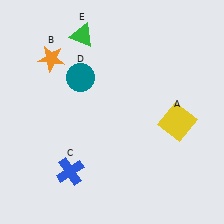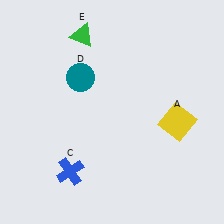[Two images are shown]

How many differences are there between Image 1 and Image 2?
There is 1 difference between the two images.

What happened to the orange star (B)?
The orange star (B) was removed in Image 2. It was in the top-left area of Image 1.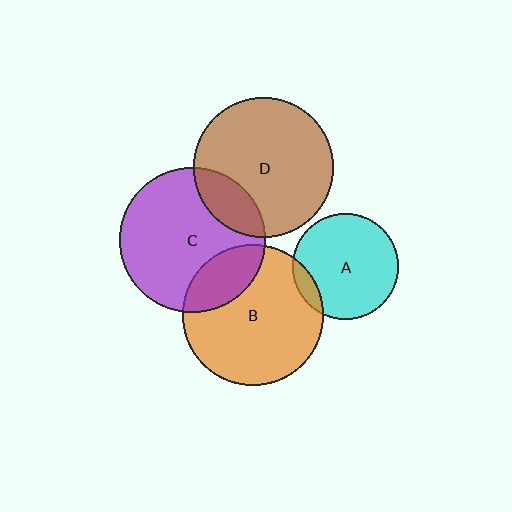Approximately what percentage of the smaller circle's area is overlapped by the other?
Approximately 20%.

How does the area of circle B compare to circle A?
Approximately 1.8 times.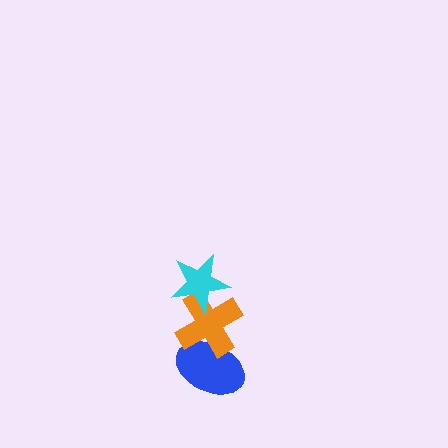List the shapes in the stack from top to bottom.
From top to bottom: the cyan star, the orange cross, the blue ellipse.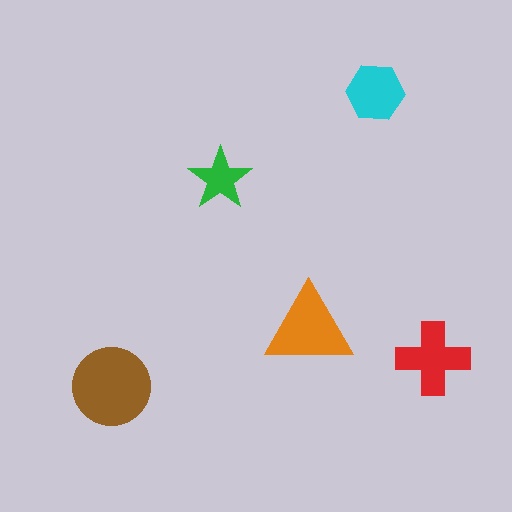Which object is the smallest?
The green star.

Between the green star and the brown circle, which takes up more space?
The brown circle.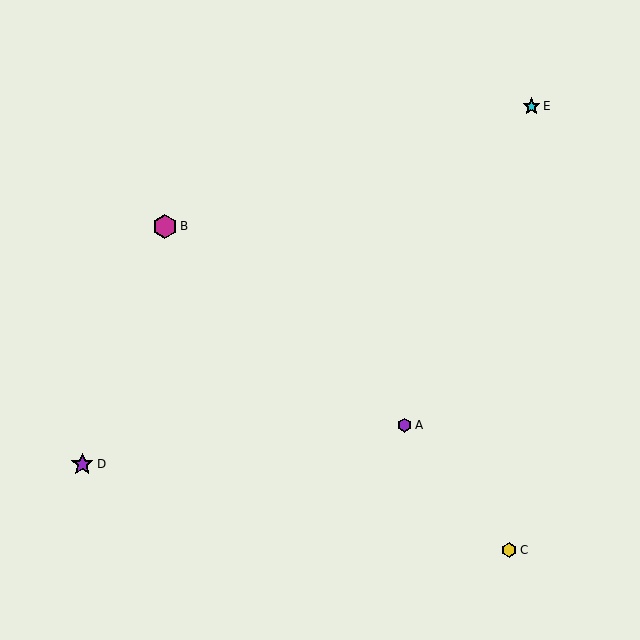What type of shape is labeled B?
Shape B is a magenta hexagon.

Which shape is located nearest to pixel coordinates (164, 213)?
The magenta hexagon (labeled B) at (165, 226) is nearest to that location.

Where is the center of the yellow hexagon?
The center of the yellow hexagon is at (509, 550).